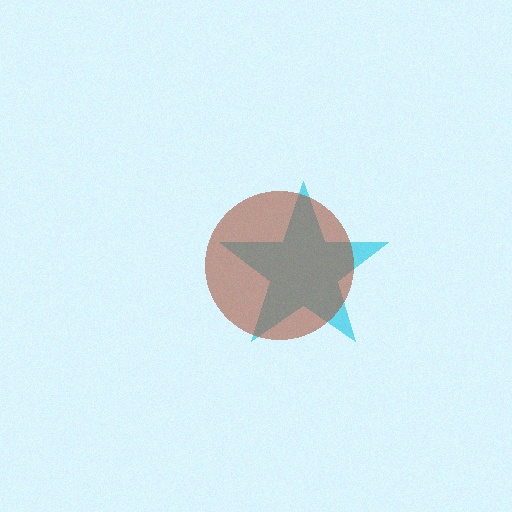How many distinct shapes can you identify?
There are 2 distinct shapes: a cyan star, a brown circle.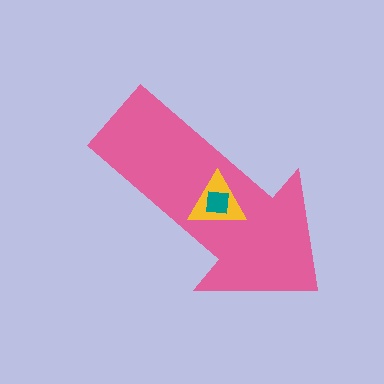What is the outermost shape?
The pink arrow.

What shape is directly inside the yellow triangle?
The teal square.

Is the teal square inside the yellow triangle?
Yes.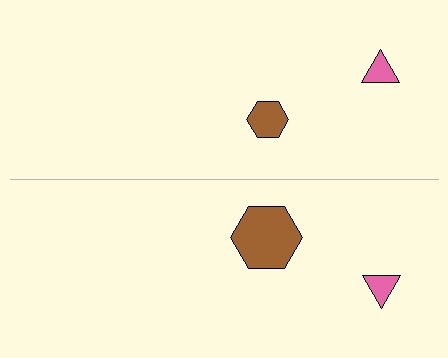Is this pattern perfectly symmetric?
No, the pattern is not perfectly symmetric. The brown hexagon on the bottom side has a different size than its mirror counterpart.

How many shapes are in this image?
There are 4 shapes in this image.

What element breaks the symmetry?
The brown hexagon on the bottom side has a different size than its mirror counterpart.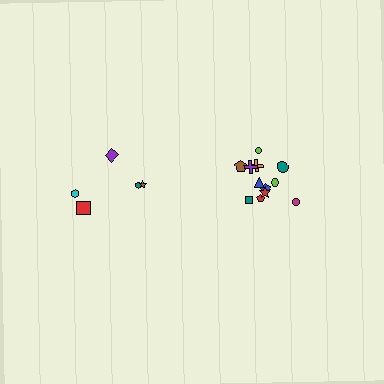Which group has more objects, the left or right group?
The right group.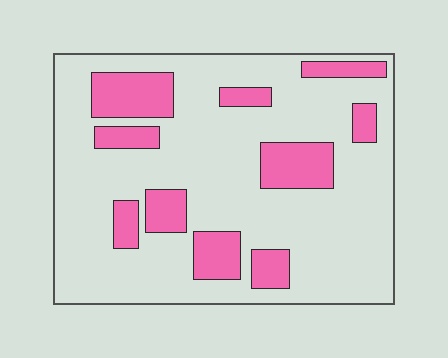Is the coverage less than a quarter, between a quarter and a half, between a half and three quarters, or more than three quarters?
Less than a quarter.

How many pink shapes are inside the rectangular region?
10.